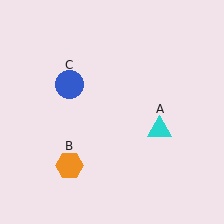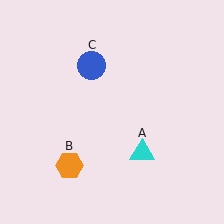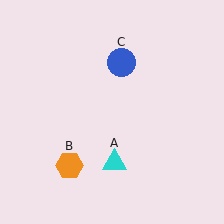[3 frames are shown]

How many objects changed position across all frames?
2 objects changed position: cyan triangle (object A), blue circle (object C).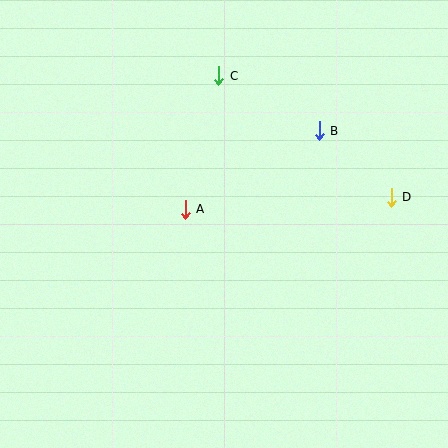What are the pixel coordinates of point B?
Point B is at (319, 131).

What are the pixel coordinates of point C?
Point C is at (219, 76).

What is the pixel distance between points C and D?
The distance between C and D is 211 pixels.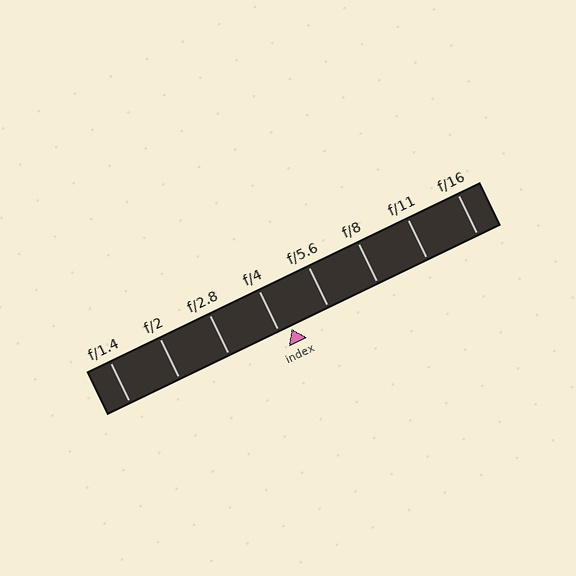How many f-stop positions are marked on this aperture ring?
There are 8 f-stop positions marked.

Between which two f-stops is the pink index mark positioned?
The index mark is between f/4 and f/5.6.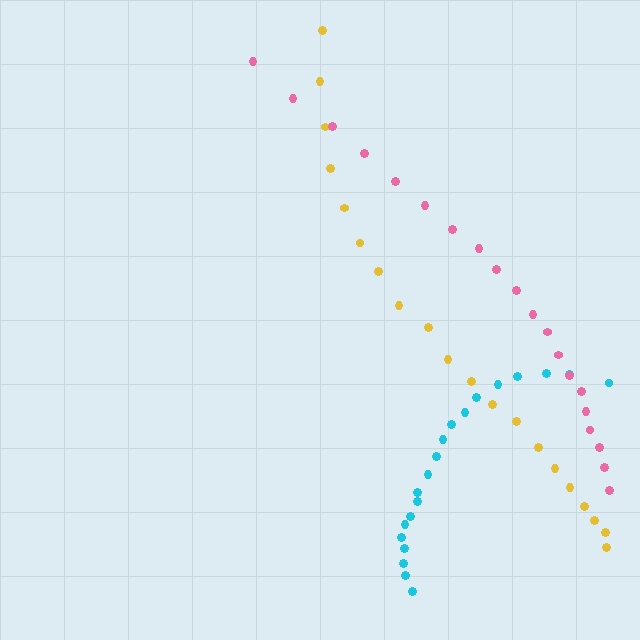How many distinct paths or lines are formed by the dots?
There are 3 distinct paths.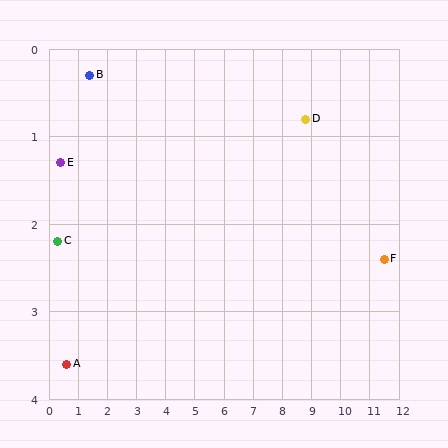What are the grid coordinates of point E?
Point E is at approximately (0.4, 1.3).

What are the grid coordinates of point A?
Point A is at approximately (0.6, 3.6).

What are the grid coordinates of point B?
Point B is at approximately (1.4, 0.3).